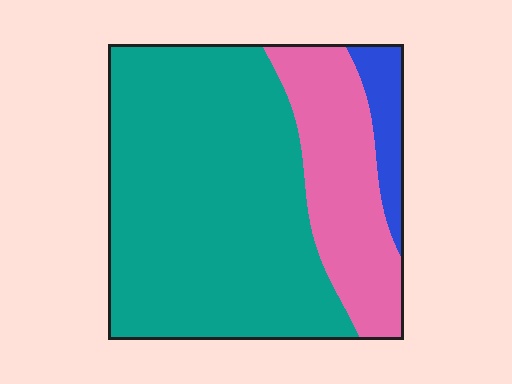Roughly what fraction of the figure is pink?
Pink covers 25% of the figure.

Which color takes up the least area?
Blue, at roughly 5%.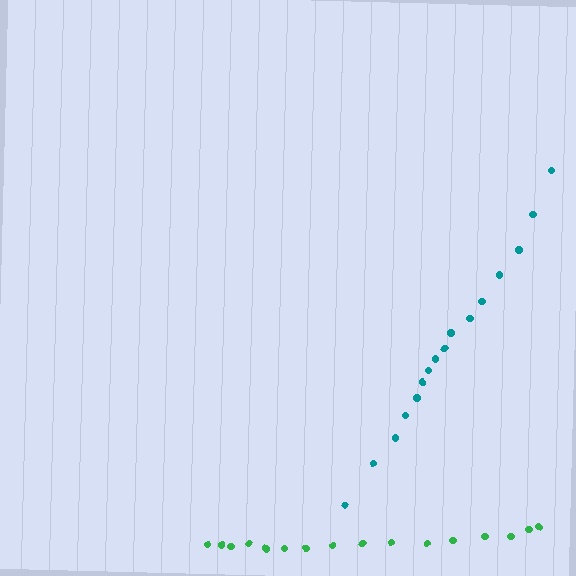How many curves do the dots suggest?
There are 2 distinct paths.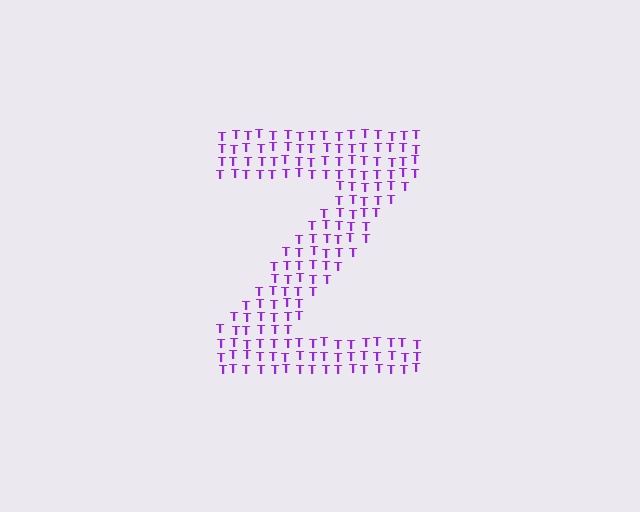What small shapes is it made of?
It is made of small letter T's.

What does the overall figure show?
The overall figure shows the letter Z.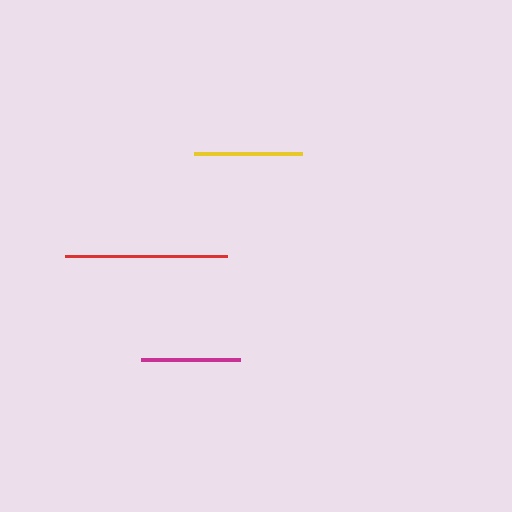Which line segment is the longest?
The red line is the longest at approximately 162 pixels.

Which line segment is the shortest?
The magenta line is the shortest at approximately 99 pixels.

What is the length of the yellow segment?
The yellow segment is approximately 108 pixels long.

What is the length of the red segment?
The red segment is approximately 162 pixels long.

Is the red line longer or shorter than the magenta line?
The red line is longer than the magenta line.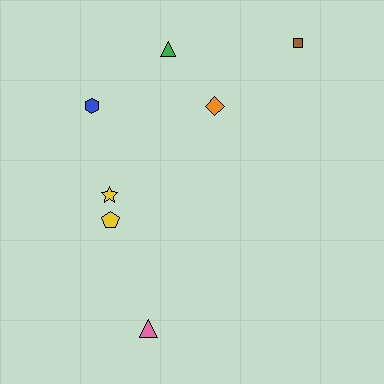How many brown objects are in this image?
There is 1 brown object.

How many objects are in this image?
There are 7 objects.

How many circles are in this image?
There are no circles.